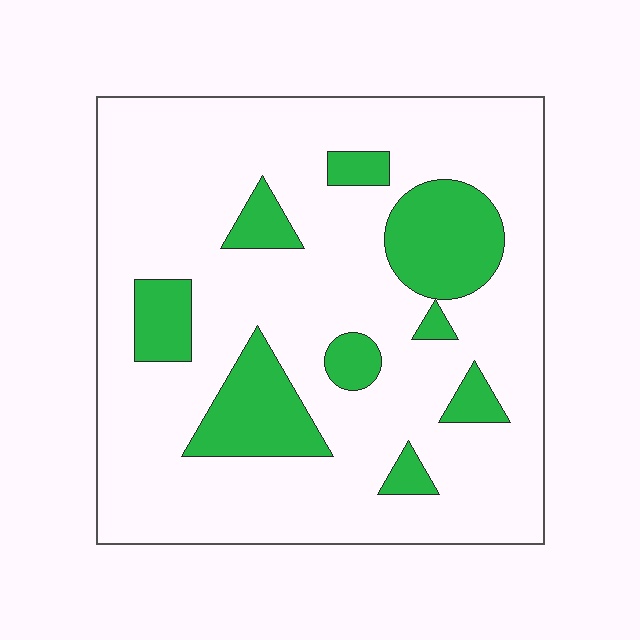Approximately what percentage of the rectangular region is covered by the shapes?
Approximately 20%.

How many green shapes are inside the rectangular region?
9.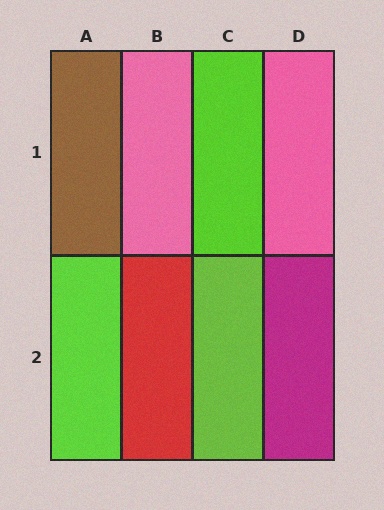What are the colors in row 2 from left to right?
Lime, red, lime, magenta.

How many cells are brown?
1 cell is brown.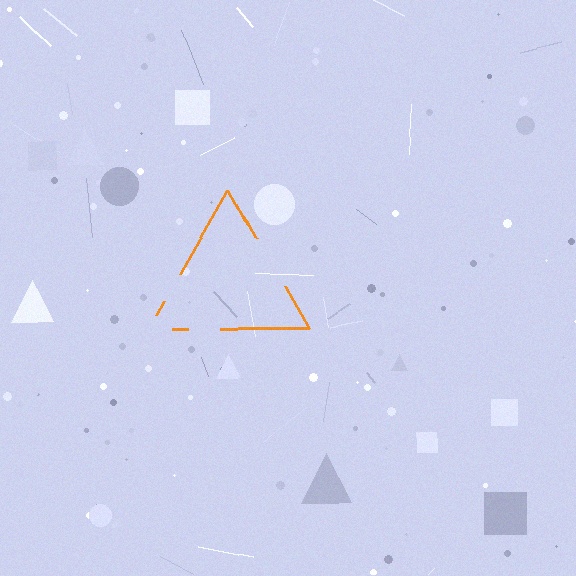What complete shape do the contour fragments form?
The contour fragments form a triangle.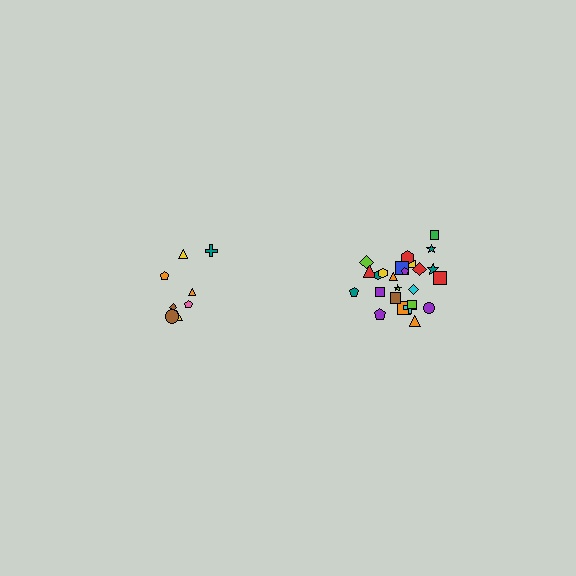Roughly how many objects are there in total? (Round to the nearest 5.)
Roughly 35 objects in total.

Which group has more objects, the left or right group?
The right group.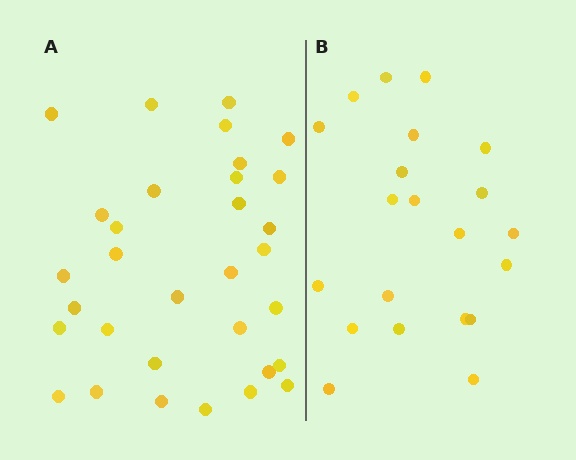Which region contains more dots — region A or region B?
Region A (the left region) has more dots.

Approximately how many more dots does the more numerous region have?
Region A has roughly 12 or so more dots than region B.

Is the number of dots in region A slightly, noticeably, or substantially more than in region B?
Region A has substantially more. The ratio is roughly 1.5 to 1.